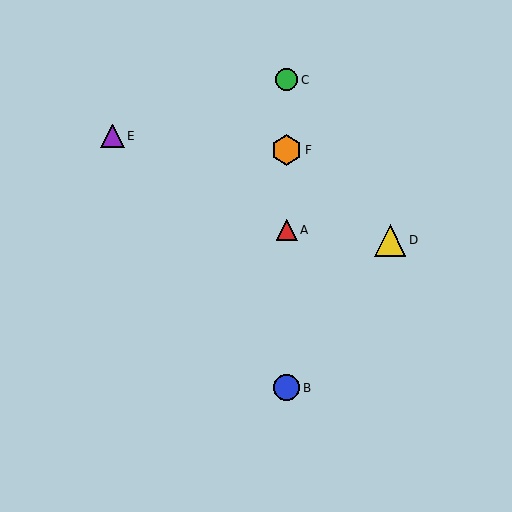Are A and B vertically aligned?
Yes, both are at x≈287.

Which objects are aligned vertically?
Objects A, B, C, F are aligned vertically.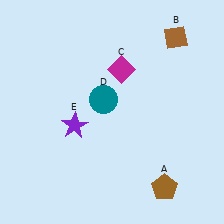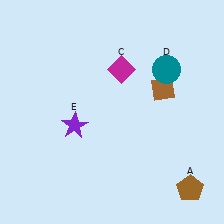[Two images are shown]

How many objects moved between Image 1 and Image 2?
3 objects moved between the two images.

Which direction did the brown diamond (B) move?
The brown diamond (B) moved down.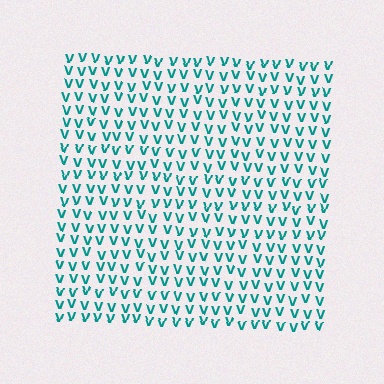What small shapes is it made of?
It is made of small letter V's.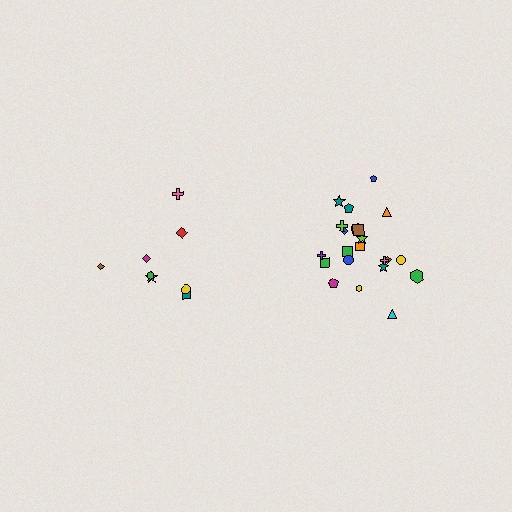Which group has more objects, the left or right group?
The right group.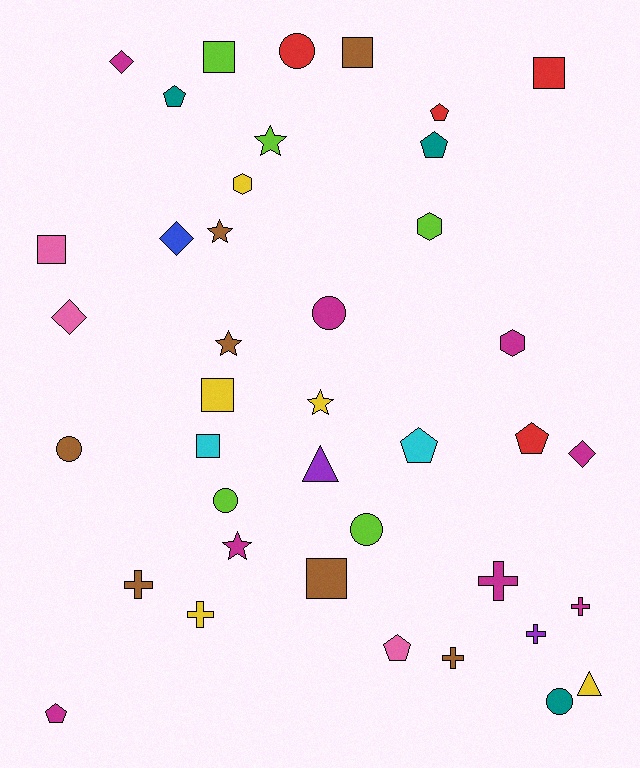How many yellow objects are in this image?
There are 5 yellow objects.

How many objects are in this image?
There are 40 objects.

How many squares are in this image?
There are 7 squares.